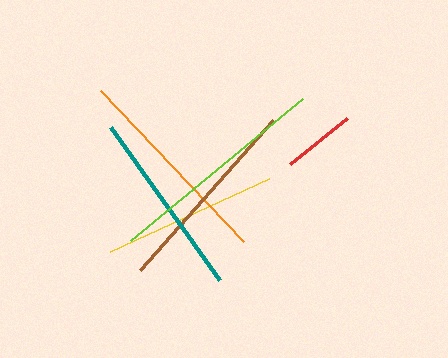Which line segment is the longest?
The lime line is the longest at approximately 222 pixels.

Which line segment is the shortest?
The red line is the shortest at approximately 73 pixels.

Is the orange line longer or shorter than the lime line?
The lime line is longer than the orange line.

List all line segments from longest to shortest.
From longest to shortest: lime, orange, brown, teal, yellow, red.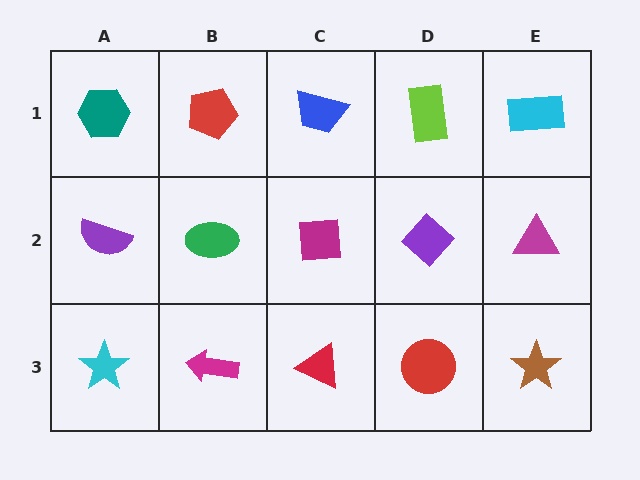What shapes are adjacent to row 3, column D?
A purple diamond (row 2, column D), a red triangle (row 3, column C), a brown star (row 3, column E).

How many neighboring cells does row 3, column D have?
3.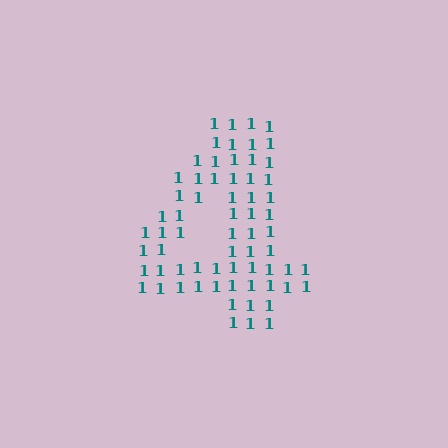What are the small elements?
The small elements are digit 1's.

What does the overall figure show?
The overall figure shows the digit 4.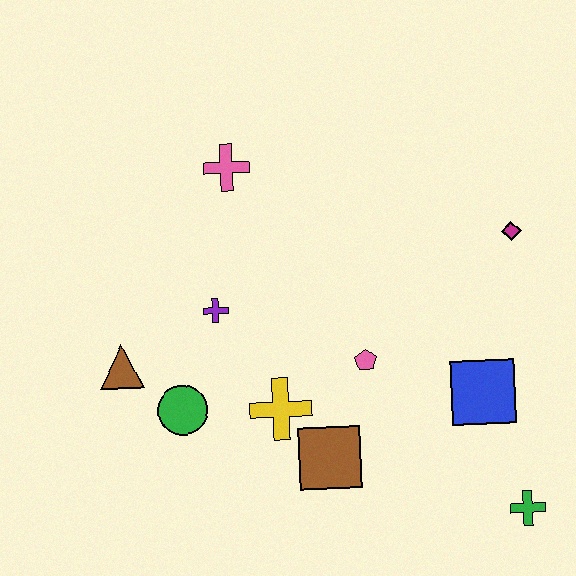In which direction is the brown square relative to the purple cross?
The brown square is below the purple cross.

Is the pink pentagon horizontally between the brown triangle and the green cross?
Yes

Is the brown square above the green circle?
No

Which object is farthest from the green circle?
The magenta diamond is farthest from the green circle.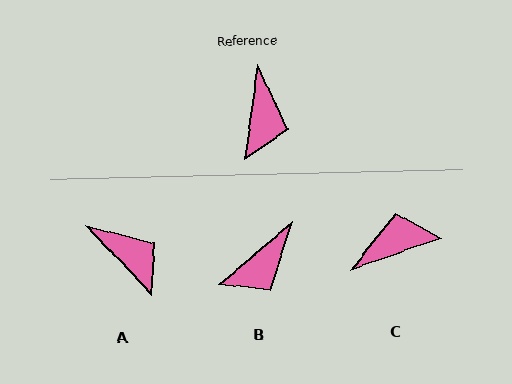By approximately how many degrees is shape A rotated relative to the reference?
Approximately 51 degrees counter-clockwise.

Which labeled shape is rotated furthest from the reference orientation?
C, about 117 degrees away.